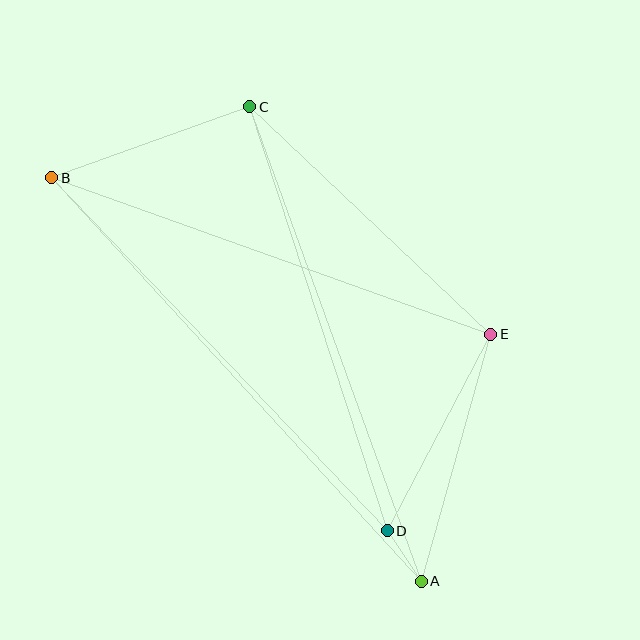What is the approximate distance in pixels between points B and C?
The distance between B and C is approximately 210 pixels.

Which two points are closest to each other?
Points A and D are closest to each other.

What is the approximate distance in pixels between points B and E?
The distance between B and E is approximately 466 pixels.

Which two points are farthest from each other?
Points A and B are farthest from each other.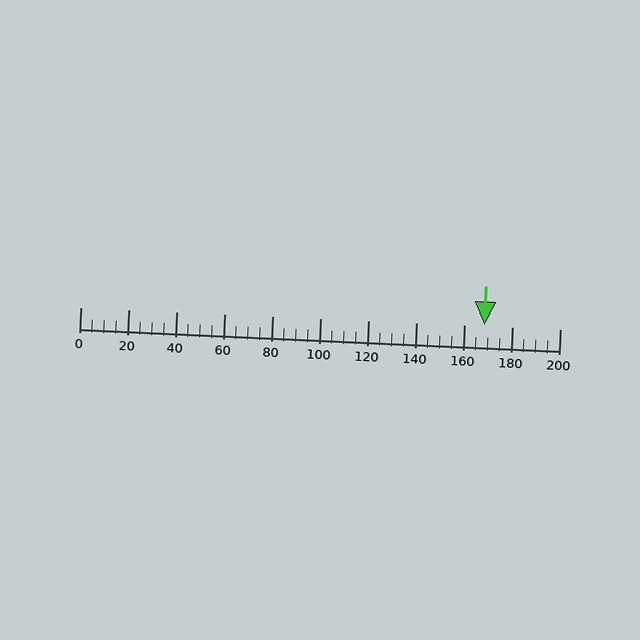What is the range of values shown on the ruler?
The ruler shows values from 0 to 200.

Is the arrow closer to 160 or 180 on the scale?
The arrow is closer to 160.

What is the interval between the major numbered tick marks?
The major tick marks are spaced 20 units apart.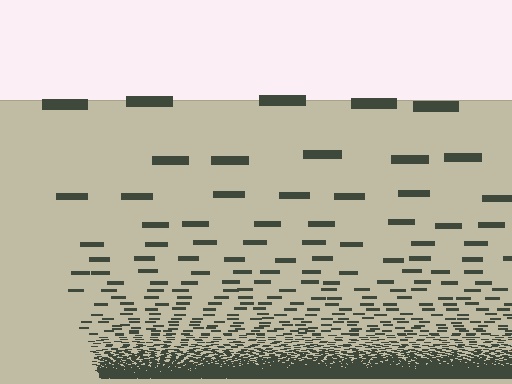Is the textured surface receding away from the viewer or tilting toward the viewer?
The surface appears to tilt toward the viewer. Texture elements get larger and sparser toward the top.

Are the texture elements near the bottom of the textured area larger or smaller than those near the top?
Smaller. The gradient is inverted — elements near the bottom are smaller and denser.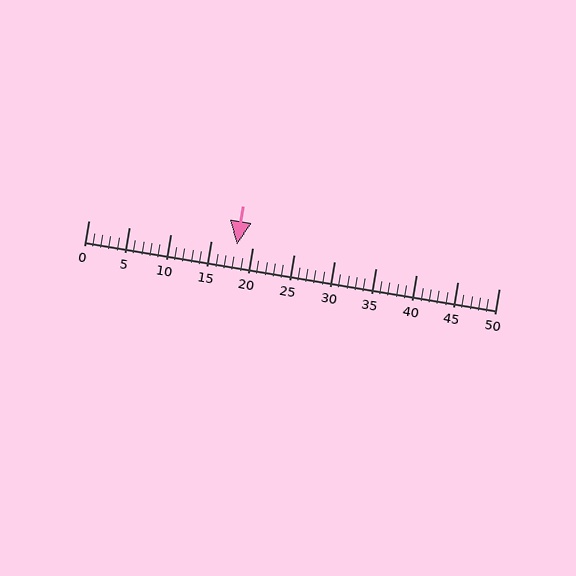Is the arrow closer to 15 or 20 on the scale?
The arrow is closer to 20.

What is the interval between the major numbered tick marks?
The major tick marks are spaced 5 units apart.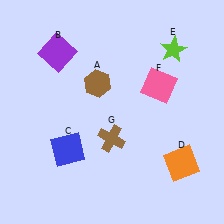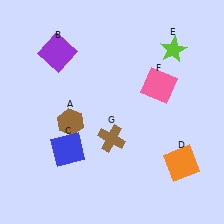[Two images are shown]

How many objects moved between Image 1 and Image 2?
1 object moved between the two images.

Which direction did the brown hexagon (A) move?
The brown hexagon (A) moved down.